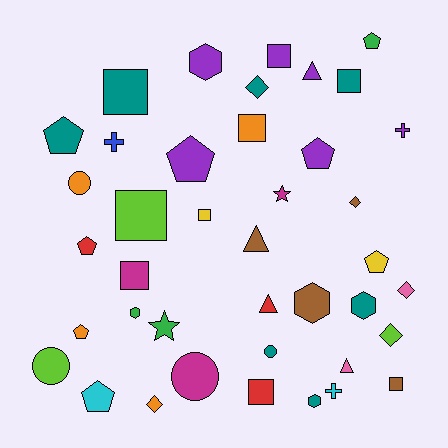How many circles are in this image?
There are 4 circles.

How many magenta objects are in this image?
There are 3 magenta objects.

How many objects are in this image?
There are 40 objects.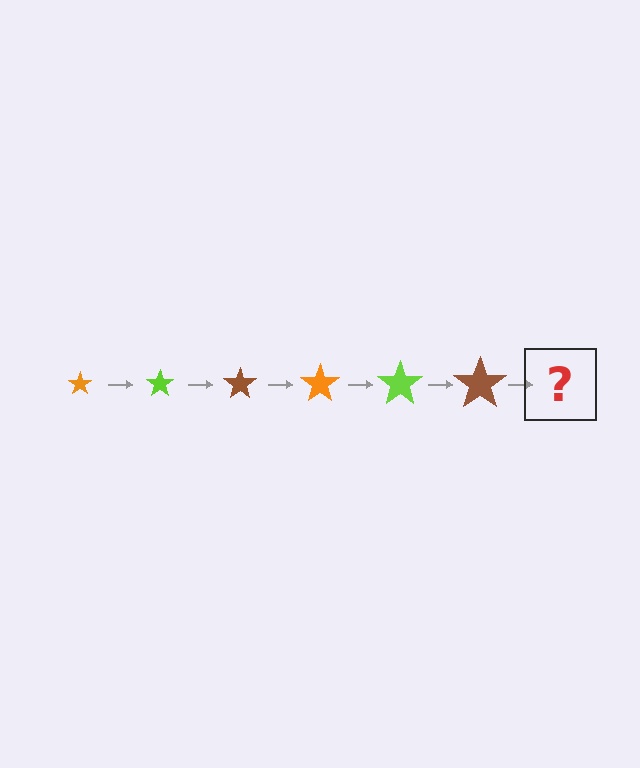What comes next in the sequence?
The next element should be an orange star, larger than the previous one.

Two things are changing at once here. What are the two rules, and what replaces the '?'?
The two rules are that the star grows larger each step and the color cycles through orange, lime, and brown. The '?' should be an orange star, larger than the previous one.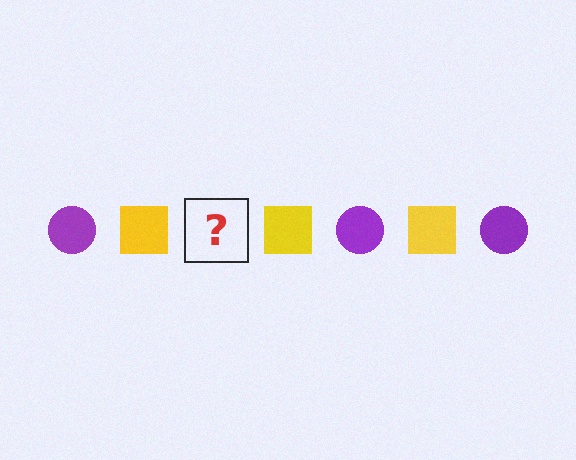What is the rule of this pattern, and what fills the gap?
The rule is that the pattern alternates between purple circle and yellow square. The gap should be filled with a purple circle.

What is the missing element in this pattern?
The missing element is a purple circle.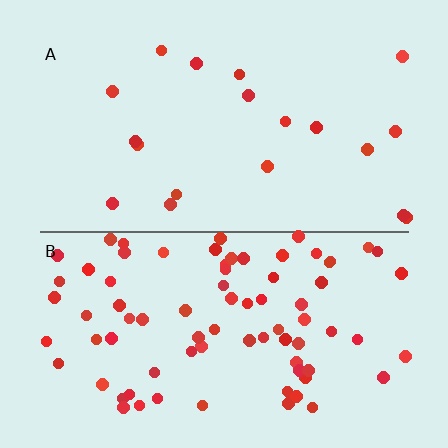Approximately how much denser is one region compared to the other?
Approximately 4.2× — region B over region A.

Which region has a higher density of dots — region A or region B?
B (the bottom).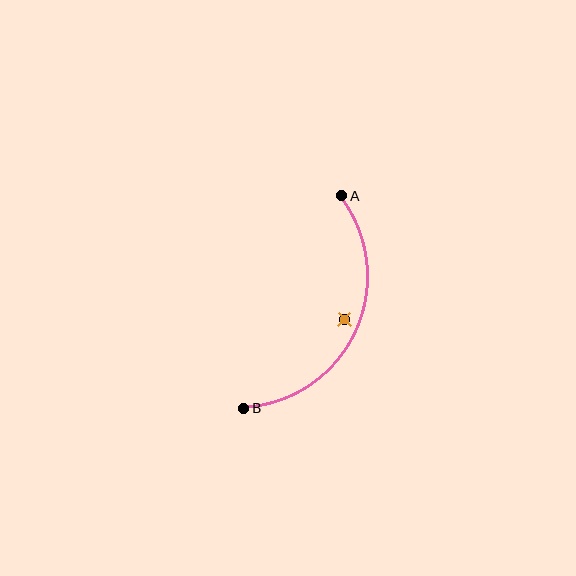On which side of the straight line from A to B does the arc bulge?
The arc bulges to the right of the straight line connecting A and B.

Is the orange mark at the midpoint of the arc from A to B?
No — the orange mark does not lie on the arc at all. It sits slightly inside the curve.